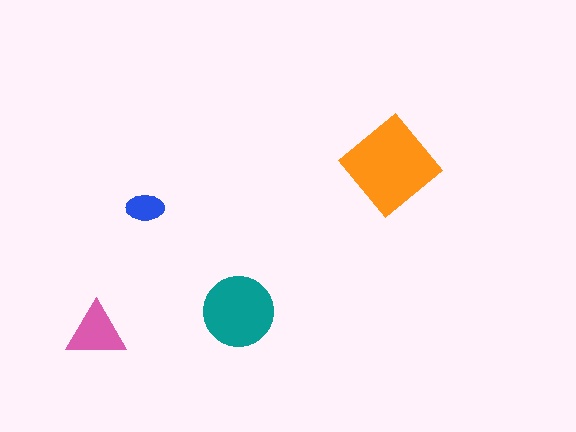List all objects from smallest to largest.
The blue ellipse, the pink triangle, the teal circle, the orange diamond.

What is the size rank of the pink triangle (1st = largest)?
3rd.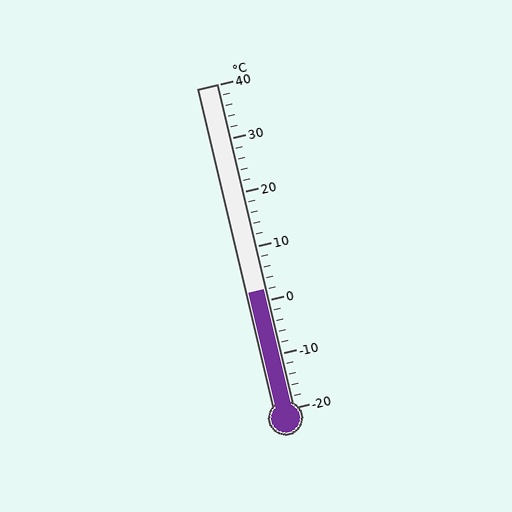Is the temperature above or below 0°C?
The temperature is above 0°C.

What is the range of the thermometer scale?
The thermometer scale ranges from -20°C to 40°C.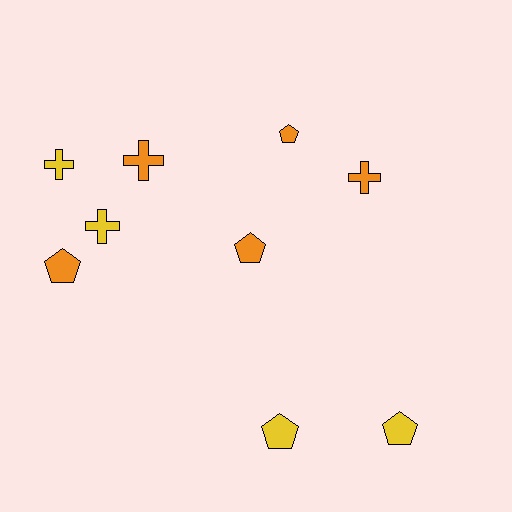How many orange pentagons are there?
There are 3 orange pentagons.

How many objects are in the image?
There are 9 objects.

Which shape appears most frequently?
Pentagon, with 5 objects.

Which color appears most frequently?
Orange, with 5 objects.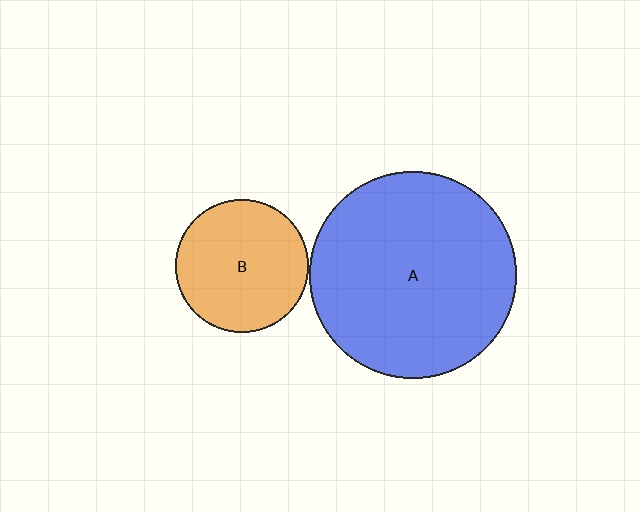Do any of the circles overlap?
No, none of the circles overlap.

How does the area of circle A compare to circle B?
Approximately 2.4 times.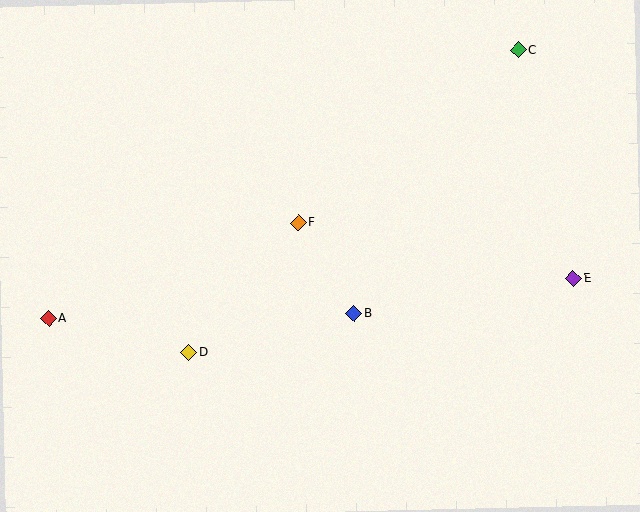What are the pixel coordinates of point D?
Point D is at (189, 352).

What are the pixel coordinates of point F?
Point F is at (298, 223).